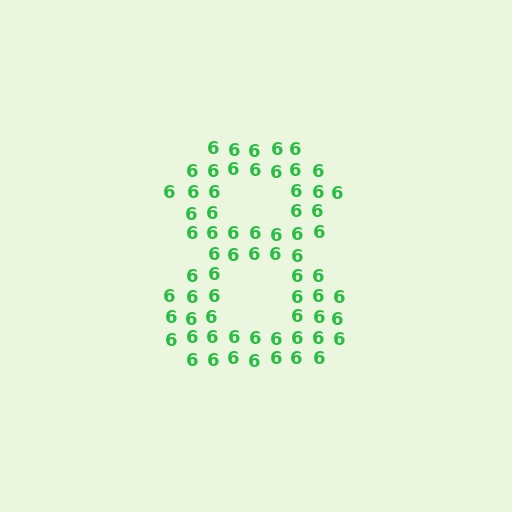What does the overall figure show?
The overall figure shows the digit 8.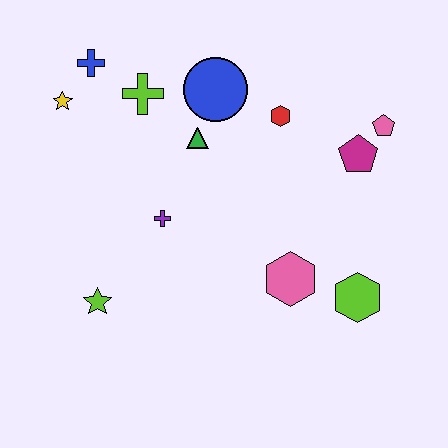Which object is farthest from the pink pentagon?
The lime star is farthest from the pink pentagon.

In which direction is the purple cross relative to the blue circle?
The purple cross is below the blue circle.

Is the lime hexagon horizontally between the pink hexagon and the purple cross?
No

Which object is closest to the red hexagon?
The blue circle is closest to the red hexagon.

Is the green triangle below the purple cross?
No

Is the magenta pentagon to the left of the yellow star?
No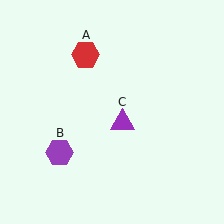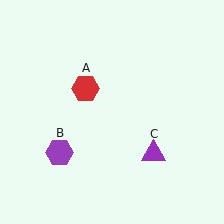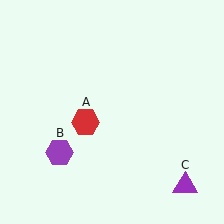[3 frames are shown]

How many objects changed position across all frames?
2 objects changed position: red hexagon (object A), purple triangle (object C).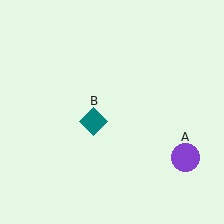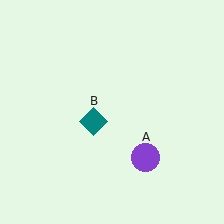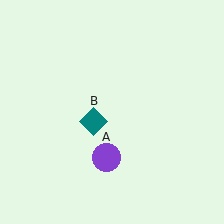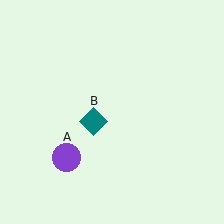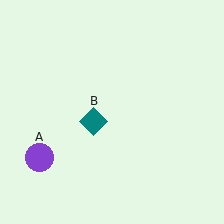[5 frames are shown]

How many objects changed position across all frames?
1 object changed position: purple circle (object A).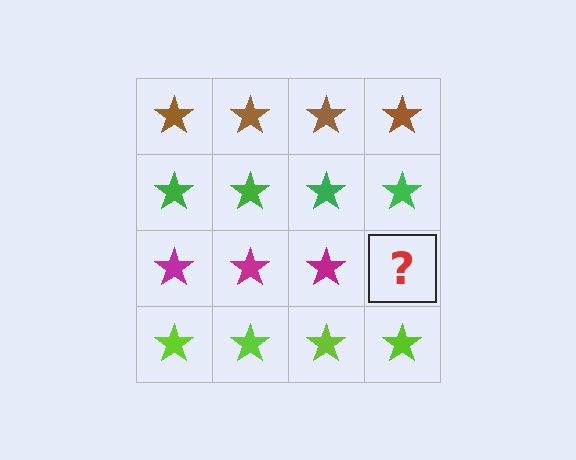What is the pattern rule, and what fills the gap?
The rule is that each row has a consistent color. The gap should be filled with a magenta star.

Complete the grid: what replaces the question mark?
The question mark should be replaced with a magenta star.